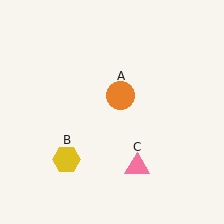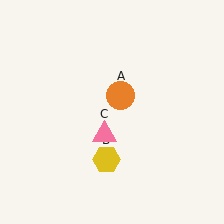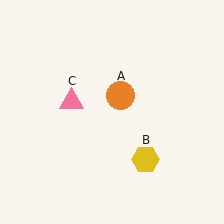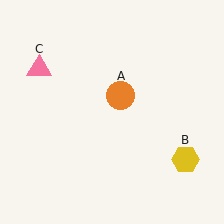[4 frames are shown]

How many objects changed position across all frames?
2 objects changed position: yellow hexagon (object B), pink triangle (object C).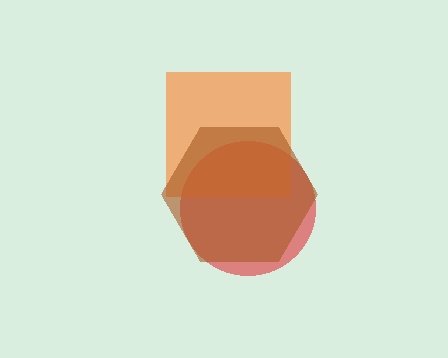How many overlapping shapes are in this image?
There are 3 overlapping shapes in the image.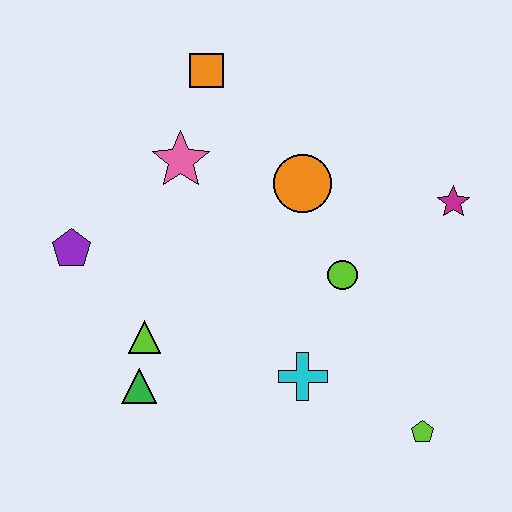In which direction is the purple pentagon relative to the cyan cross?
The purple pentagon is to the left of the cyan cross.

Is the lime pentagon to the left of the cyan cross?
No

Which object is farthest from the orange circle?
The lime pentagon is farthest from the orange circle.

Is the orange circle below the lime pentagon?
No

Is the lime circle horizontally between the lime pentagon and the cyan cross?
Yes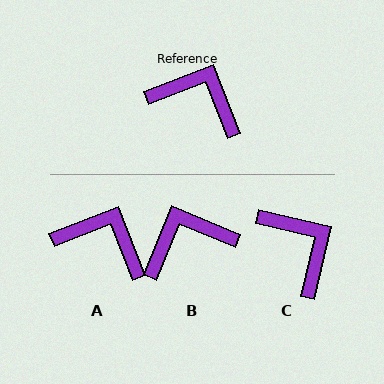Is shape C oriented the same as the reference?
No, it is off by about 35 degrees.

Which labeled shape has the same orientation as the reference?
A.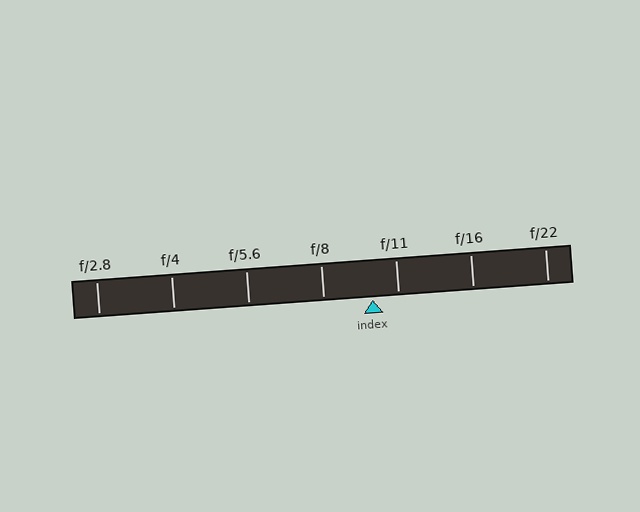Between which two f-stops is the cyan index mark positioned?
The index mark is between f/8 and f/11.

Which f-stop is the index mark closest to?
The index mark is closest to f/11.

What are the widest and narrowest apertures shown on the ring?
The widest aperture shown is f/2.8 and the narrowest is f/22.